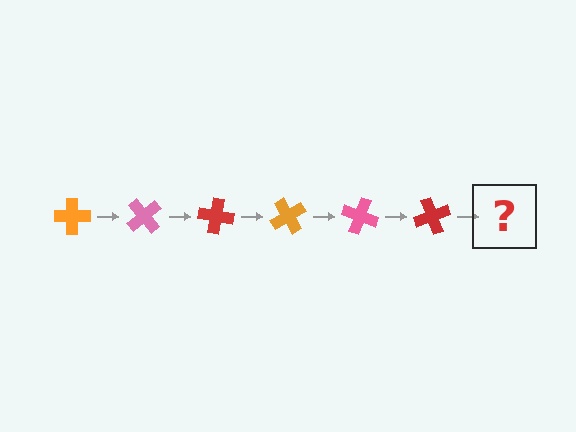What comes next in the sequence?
The next element should be an orange cross, rotated 300 degrees from the start.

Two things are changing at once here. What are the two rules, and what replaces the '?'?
The two rules are that it rotates 50 degrees each step and the color cycles through orange, pink, and red. The '?' should be an orange cross, rotated 300 degrees from the start.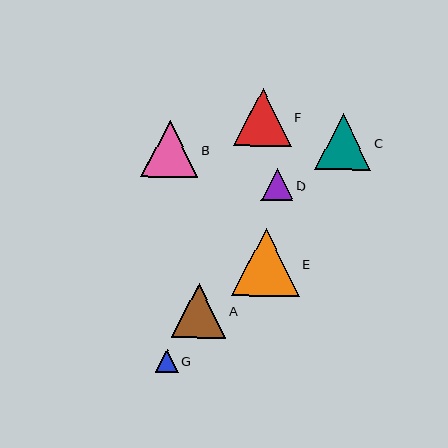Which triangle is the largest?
Triangle E is the largest with a size of approximately 68 pixels.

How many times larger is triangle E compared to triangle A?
Triangle E is approximately 1.2 times the size of triangle A.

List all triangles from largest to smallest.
From largest to smallest: E, F, B, C, A, D, G.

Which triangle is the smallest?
Triangle G is the smallest with a size of approximately 23 pixels.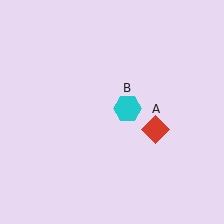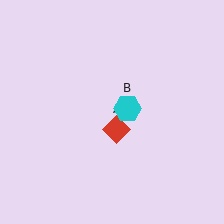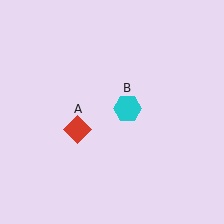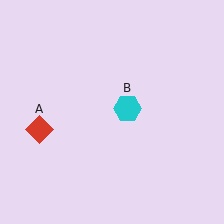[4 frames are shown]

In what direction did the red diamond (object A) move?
The red diamond (object A) moved left.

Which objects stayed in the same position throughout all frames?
Cyan hexagon (object B) remained stationary.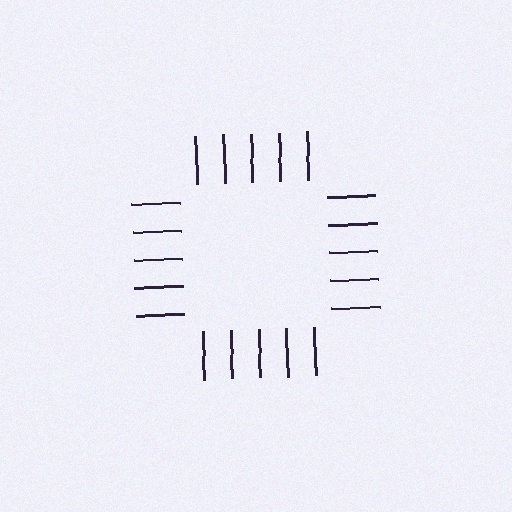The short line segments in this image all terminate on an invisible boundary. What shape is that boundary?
An illusory square — the line segments terminate on its edges but no continuous stroke is drawn.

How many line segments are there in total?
20 — 5 along each of the 4 edges.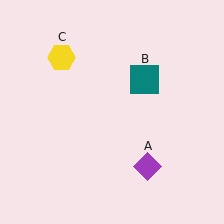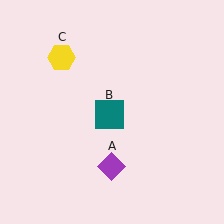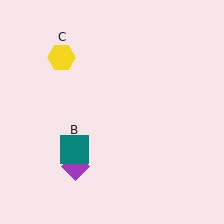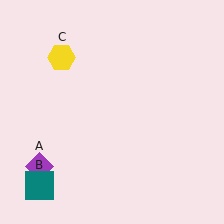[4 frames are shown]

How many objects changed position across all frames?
2 objects changed position: purple diamond (object A), teal square (object B).